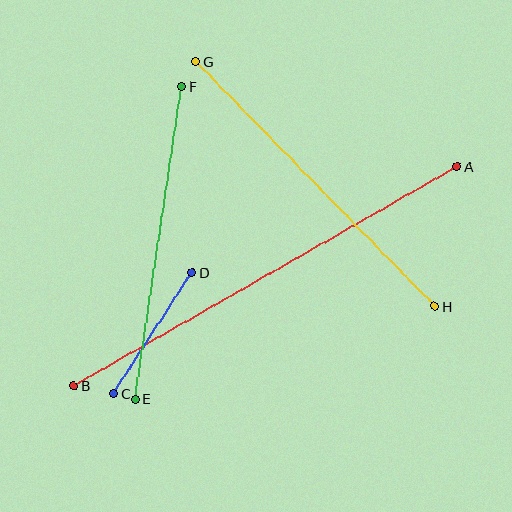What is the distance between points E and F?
The distance is approximately 316 pixels.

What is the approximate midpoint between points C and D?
The midpoint is at approximately (153, 333) pixels.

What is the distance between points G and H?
The distance is approximately 342 pixels.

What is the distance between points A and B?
The distance is approximately 442 pixels.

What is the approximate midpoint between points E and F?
The midpoint is at approximately (159, 243) pixels.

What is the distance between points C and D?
The distance is approximately 145 pixels.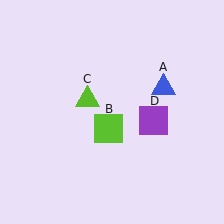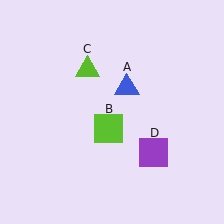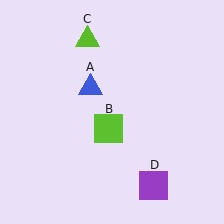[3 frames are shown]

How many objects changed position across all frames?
3 objects changed position: blue triangle (object A), lime triangle (object C), purple square (object D).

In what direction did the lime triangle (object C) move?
The lime triangle (object C) moved up.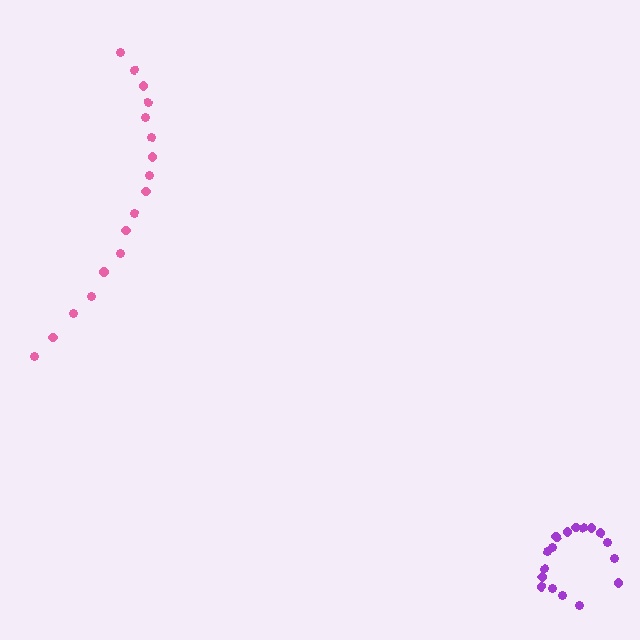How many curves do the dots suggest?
There are 2 distinct paths.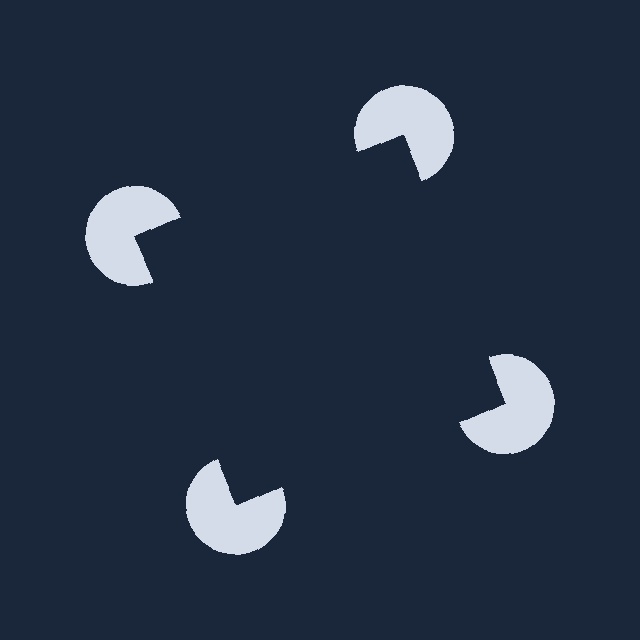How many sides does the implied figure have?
4 sides.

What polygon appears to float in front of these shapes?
An illusory square — its edges are inferred from the aligned wedge cuts in the pac-man discs, not physically drawn.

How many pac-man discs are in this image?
There are 4 — one at each vertex of the illusory square.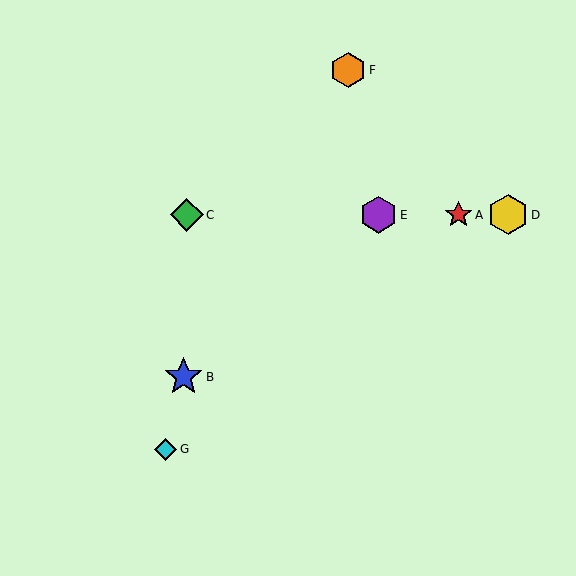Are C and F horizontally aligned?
No, C is at y≈215 and F is at y≈70.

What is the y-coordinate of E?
Object E is at y≈215.